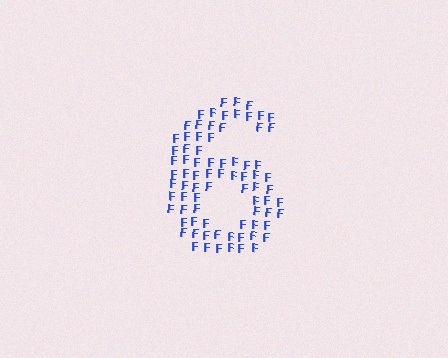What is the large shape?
The large shape is the digit 6.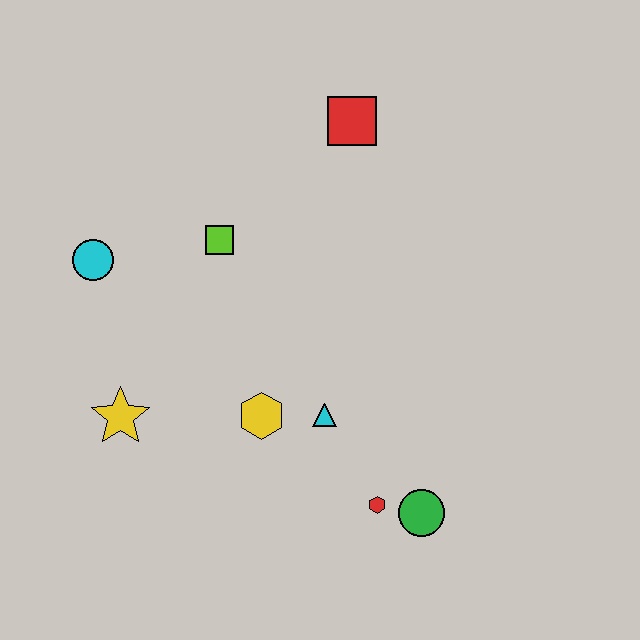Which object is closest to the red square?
The lime square is closest to the red square.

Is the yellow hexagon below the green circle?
No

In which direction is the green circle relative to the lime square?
The green circle is below the lime square.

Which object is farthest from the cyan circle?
The green circle is farthest from the cyan circle.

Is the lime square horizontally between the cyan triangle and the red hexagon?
No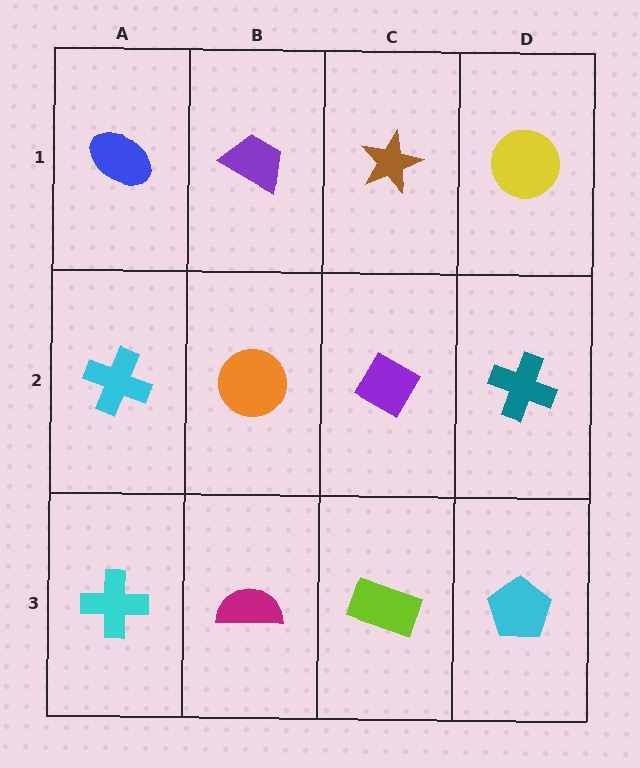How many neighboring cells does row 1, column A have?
2.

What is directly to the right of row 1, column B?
A brown star.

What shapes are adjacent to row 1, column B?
An orange circle (row 2, column B), a blue ellipse (row 1, column A), a brown star (row 1, column C).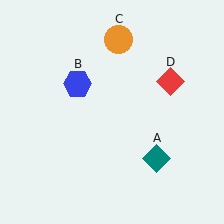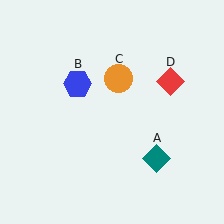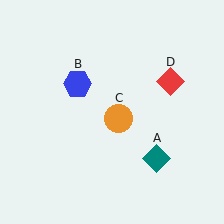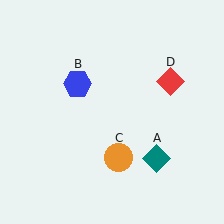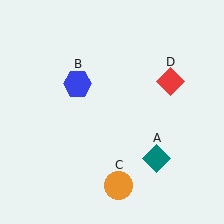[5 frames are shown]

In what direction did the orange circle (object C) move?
The orange circle (object C) moved down.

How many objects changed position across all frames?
1 object changed position: orange circle (object C).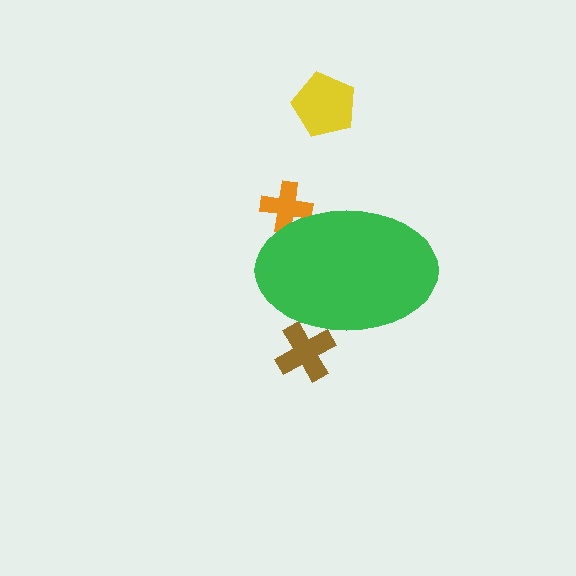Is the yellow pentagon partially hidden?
No, the yellow pentagon is fully visible.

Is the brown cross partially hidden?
Yes, the brown cross is partially hidden behind the green ellipse.